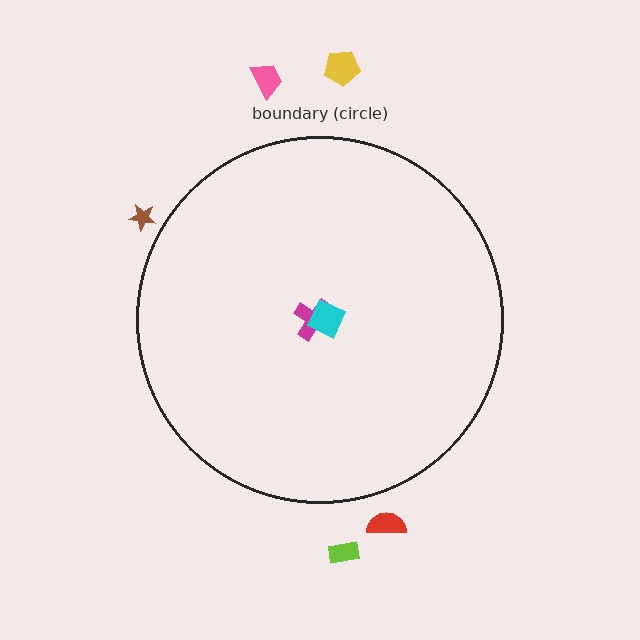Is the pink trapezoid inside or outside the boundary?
Outside.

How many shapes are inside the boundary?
2 inside, 5 outside.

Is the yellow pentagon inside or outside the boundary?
Outside.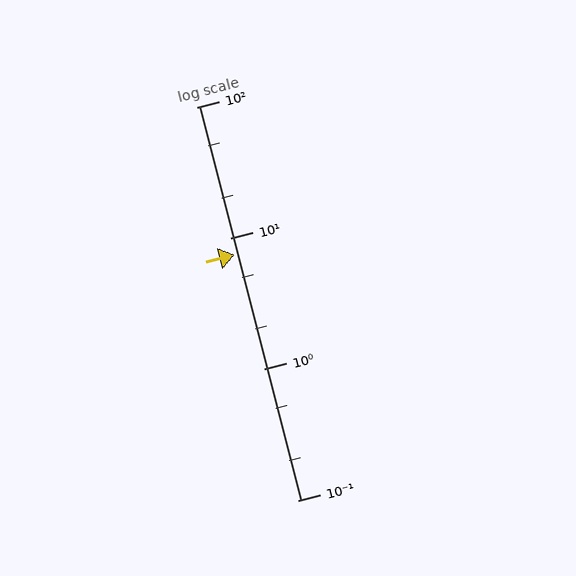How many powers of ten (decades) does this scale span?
The scale spans 3 decades, from 0.1 to 100.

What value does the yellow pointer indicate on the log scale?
The pointer indicates approximately 7.5.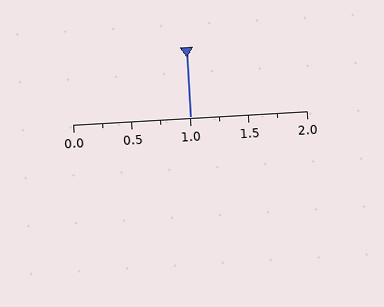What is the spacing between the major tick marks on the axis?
The major ticks are spaced 0.5 apart.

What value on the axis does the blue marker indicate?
The marker indicates approximately 1.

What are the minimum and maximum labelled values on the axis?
The axis runs from 0.0 to 2.0.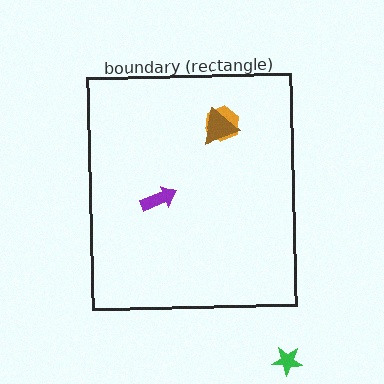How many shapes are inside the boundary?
3 inside, 1 outside.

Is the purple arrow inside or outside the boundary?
Inside.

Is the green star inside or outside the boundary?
Outside.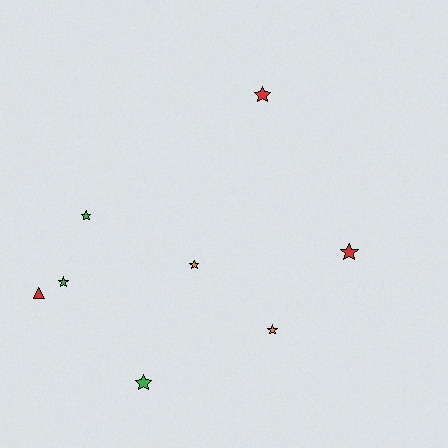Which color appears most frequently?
Green, with 3 objects.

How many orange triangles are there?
There are no orange triangles.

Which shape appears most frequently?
Star, with 7 objects.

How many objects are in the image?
There are 8 objects.